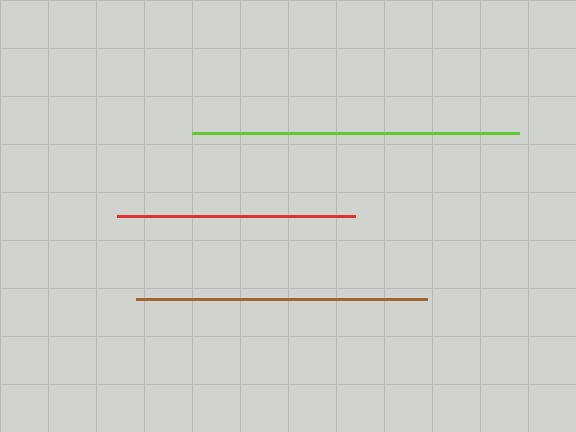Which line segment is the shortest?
The red line is the shortest at approximately 238 pixels.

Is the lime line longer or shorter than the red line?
The lime line is longer than the red line.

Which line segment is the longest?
The lime line is the longest at approximately 326 pixels.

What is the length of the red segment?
The red segment is approximately 238 pixels long.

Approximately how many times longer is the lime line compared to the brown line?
The lime line is approximately 1.1 times the length of the brown line.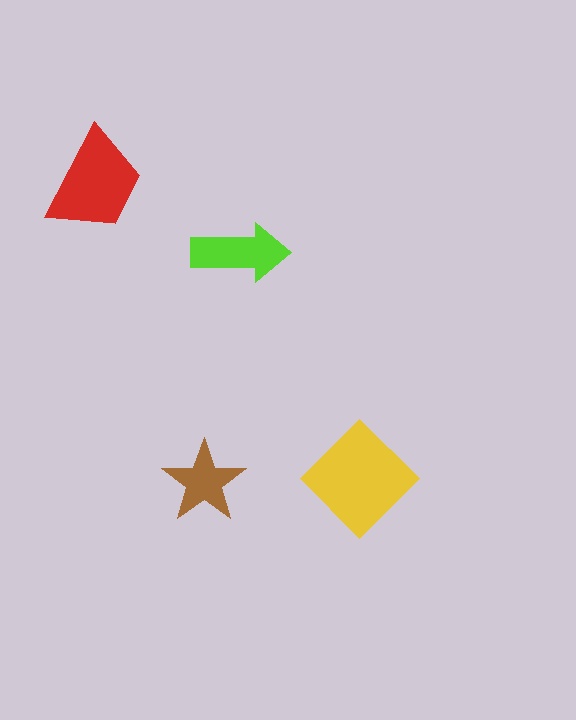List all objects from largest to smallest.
The yellow diamond, the red trapezoid, the lime arrow, the brown star.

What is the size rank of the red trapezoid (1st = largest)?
2nd.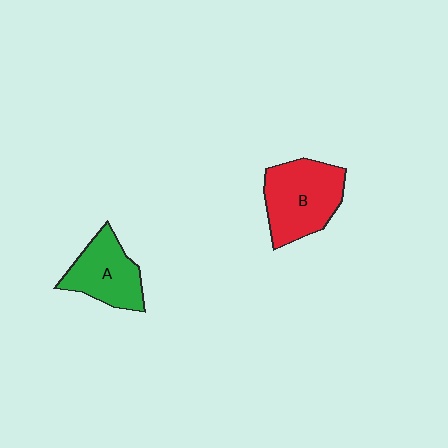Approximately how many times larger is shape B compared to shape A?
Approximately 1.3 times.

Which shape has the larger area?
Shape B (red).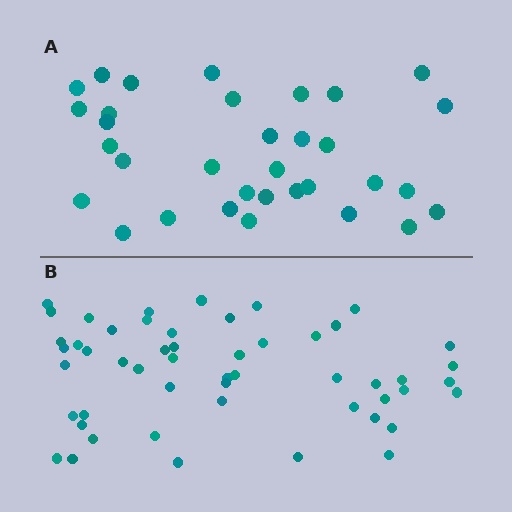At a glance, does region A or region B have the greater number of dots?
Region B (the bottom region) has more dots.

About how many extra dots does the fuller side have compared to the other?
Region B has approximately 20 more dots than region A.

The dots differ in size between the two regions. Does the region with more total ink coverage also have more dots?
No. Region A has more total ink coverage because its dots are larger, but region B actually contains more individual dots. Total area can be misleading — the number of items is what matters here.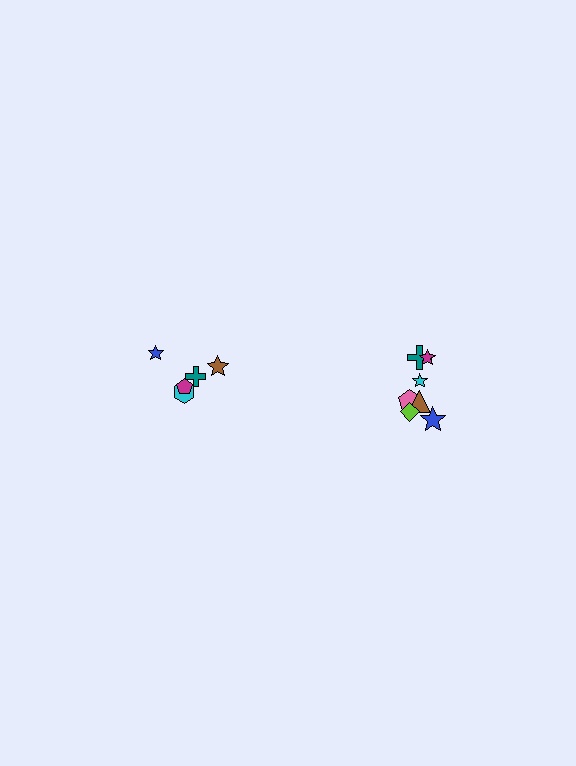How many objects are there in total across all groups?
There are 12 objects.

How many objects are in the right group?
There are 7 objects.